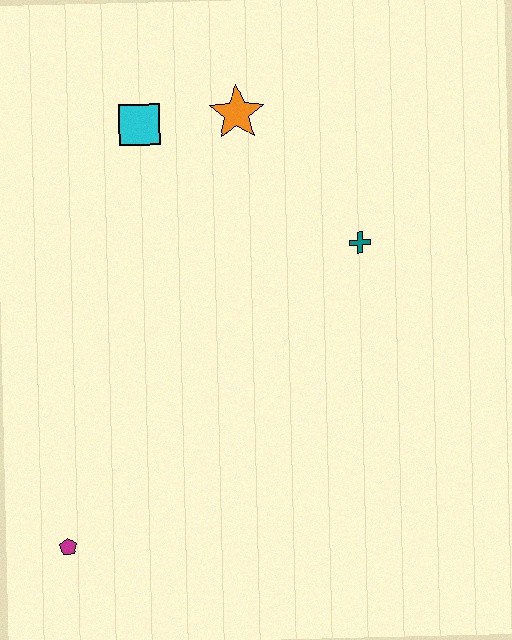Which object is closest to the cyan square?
The orange star is closest to the cyan square.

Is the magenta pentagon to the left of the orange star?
Yes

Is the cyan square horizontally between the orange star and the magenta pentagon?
Yes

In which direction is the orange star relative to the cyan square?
The orange star is to the right of the cyan square.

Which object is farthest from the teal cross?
The magenta pentagon is farthest from the teal cross.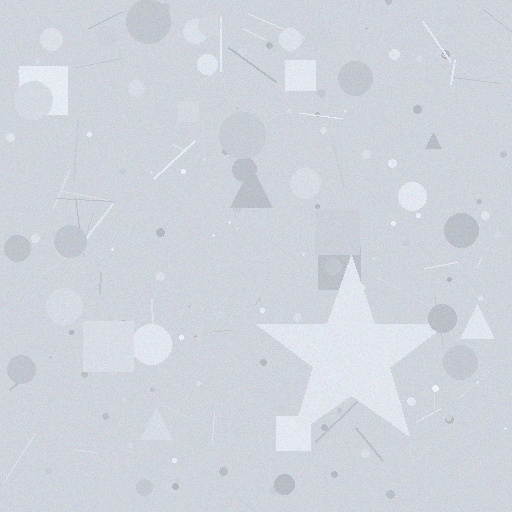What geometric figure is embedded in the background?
A star is embedded in the background.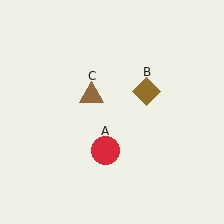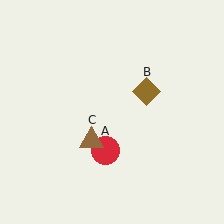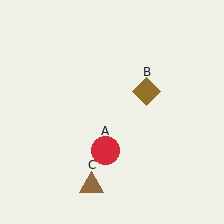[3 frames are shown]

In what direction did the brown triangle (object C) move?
The brown triangle (object C) moved down.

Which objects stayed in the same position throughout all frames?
Red circle (object A) and brown diamond (object B) remained stationary.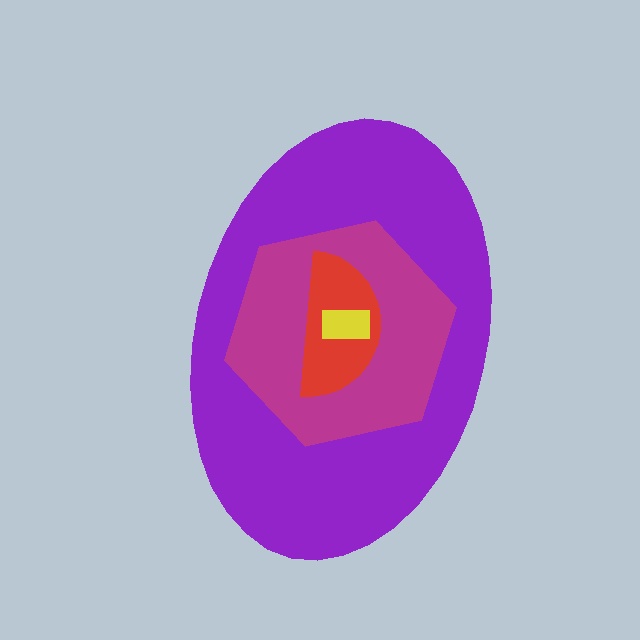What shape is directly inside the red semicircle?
The yellow rectangle.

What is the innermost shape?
The yellow rectangle.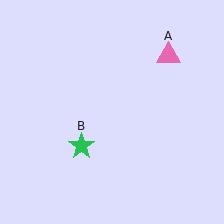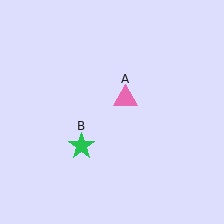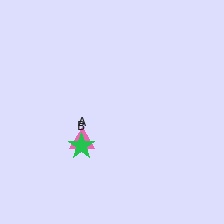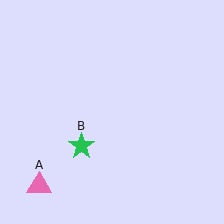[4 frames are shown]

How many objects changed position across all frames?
1 object changed position: pink triangle (object A).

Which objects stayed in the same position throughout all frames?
Green star (object B) remained stationary.